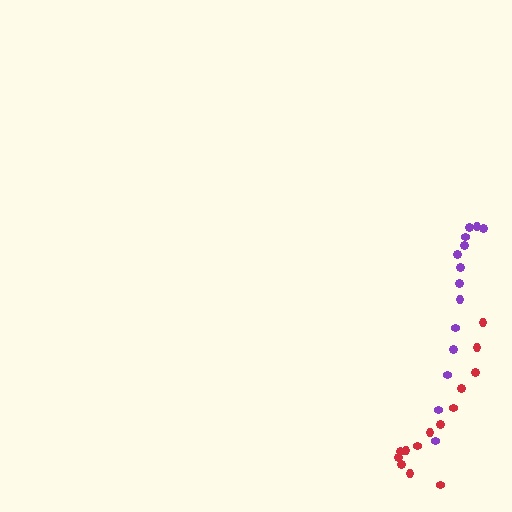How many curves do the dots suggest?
There are 2 distinct paths.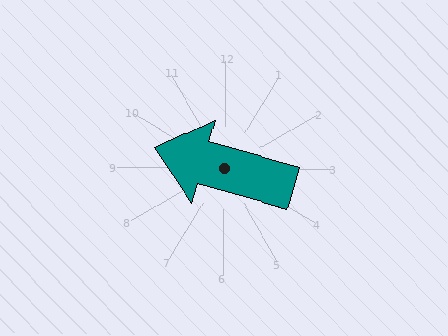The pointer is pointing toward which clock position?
Roughly 10 o'clock.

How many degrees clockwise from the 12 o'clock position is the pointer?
Approximately 286 degrees.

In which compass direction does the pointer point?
West.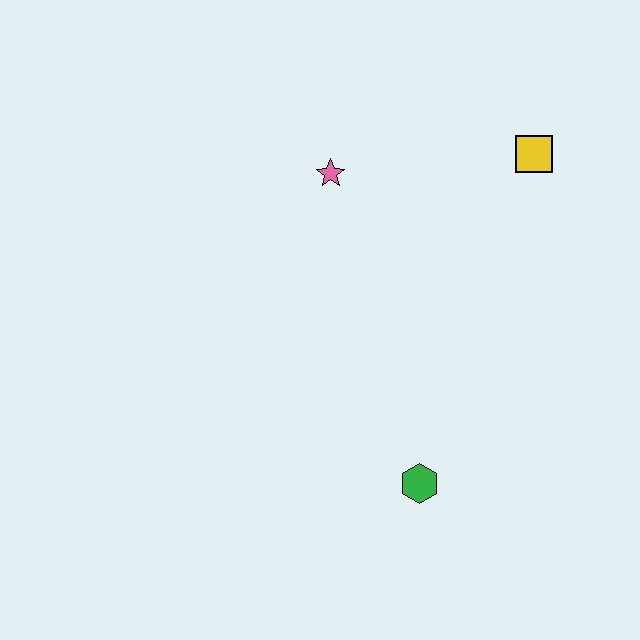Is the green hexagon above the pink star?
No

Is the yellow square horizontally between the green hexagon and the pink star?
No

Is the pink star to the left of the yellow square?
Yes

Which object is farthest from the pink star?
The green hexagon is farthest from the pink star.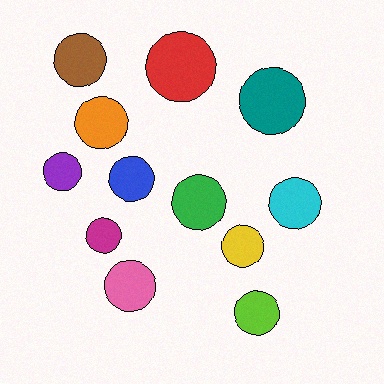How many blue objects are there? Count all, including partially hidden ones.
There is 1 blue object.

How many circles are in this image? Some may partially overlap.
There are 12 circles.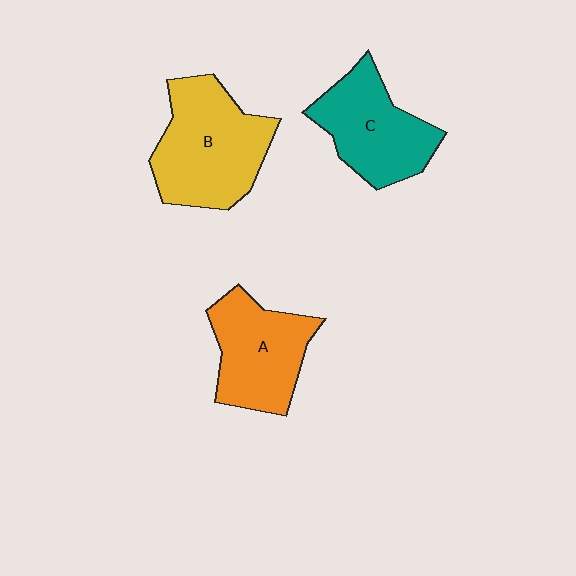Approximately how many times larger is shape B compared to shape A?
Approximately 1.3 times.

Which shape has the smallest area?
Shape A (orange).